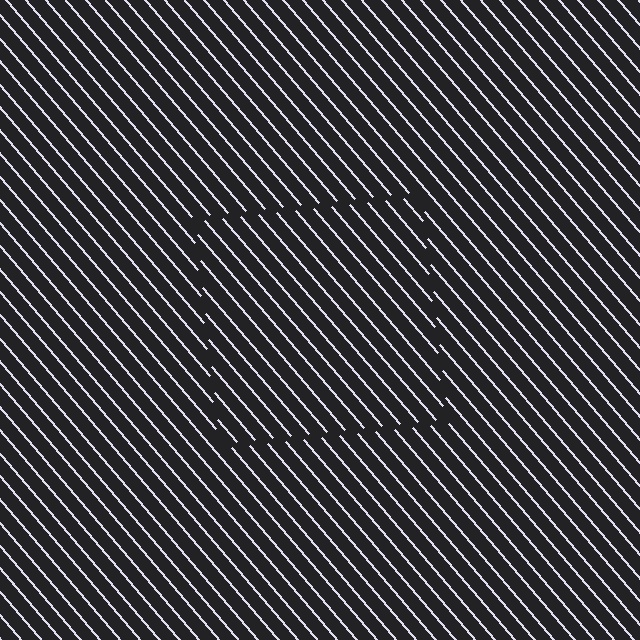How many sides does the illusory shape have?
4 sides — the line-ends trace a square.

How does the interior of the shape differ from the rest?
The interior of the shape contains the same grating, shifted by half a period — the contour is defined by the phase discontinuity where line-ends from the inner and outer gratings abut.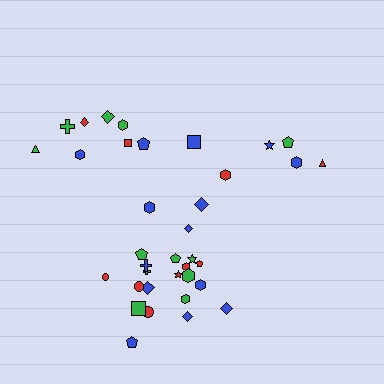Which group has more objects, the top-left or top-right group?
The top-left group.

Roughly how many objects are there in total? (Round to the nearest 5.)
Roughly 35 objects in total.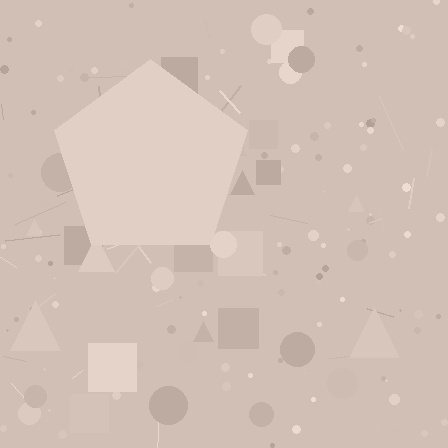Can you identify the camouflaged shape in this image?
The camouflaged shape is a pentagon.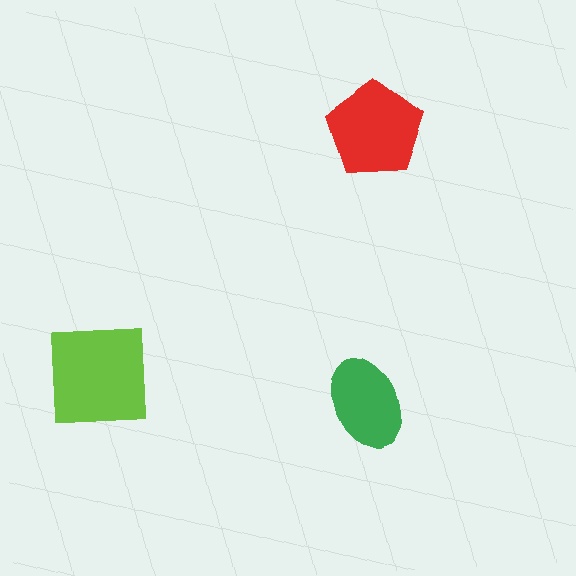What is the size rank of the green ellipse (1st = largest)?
3rd.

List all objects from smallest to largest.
The green ellipse, the red pentagon, the lime square.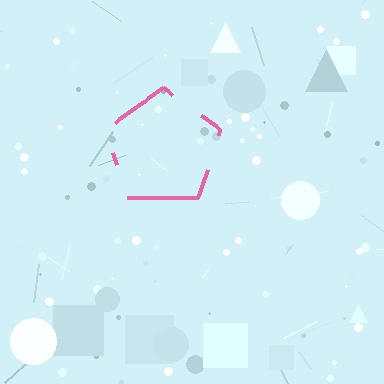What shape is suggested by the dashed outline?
The dashed outline suggests a pentagon.